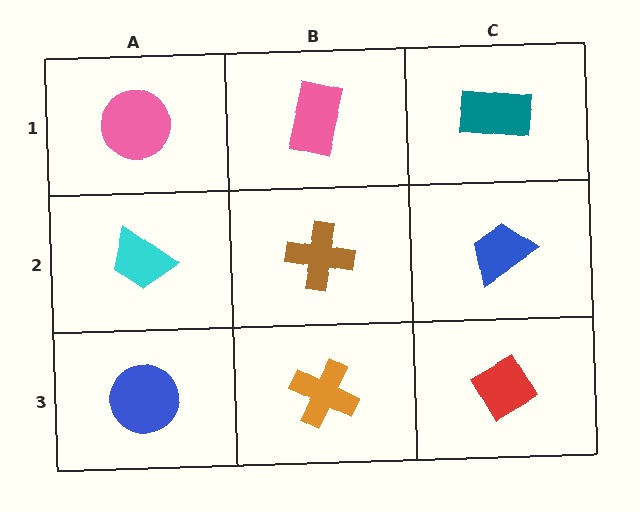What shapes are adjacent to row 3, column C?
A blue trapezoid (row 2, column C), an orange cross (row 3, column B).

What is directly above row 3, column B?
A brown cross.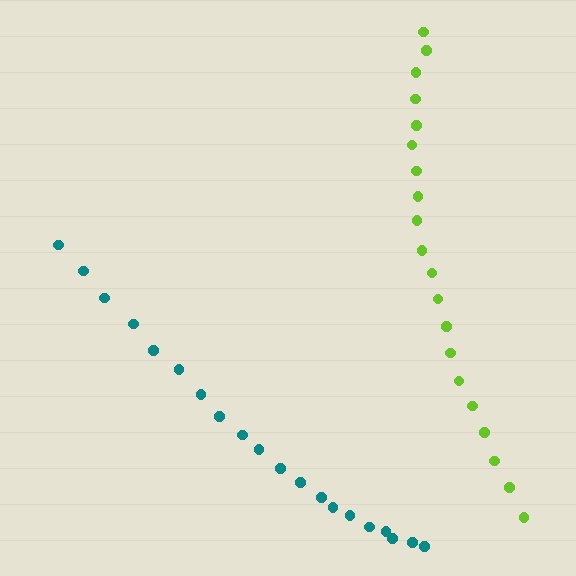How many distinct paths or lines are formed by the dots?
There are 2 distinct paths.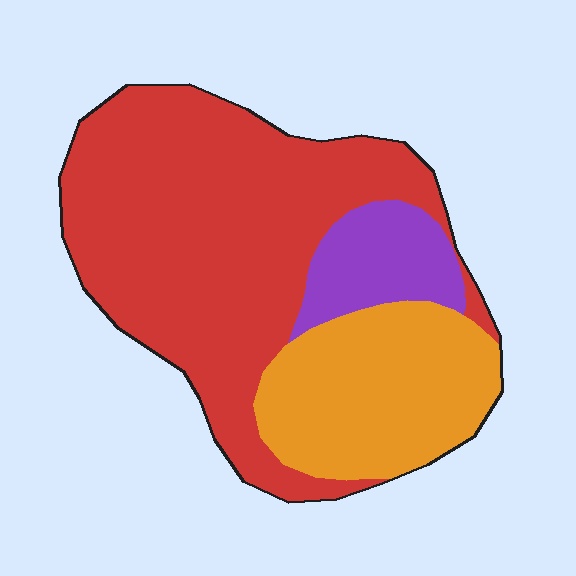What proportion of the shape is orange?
Orange covers roughly 25% of the shape.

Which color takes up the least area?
Purple, at roughly 10%.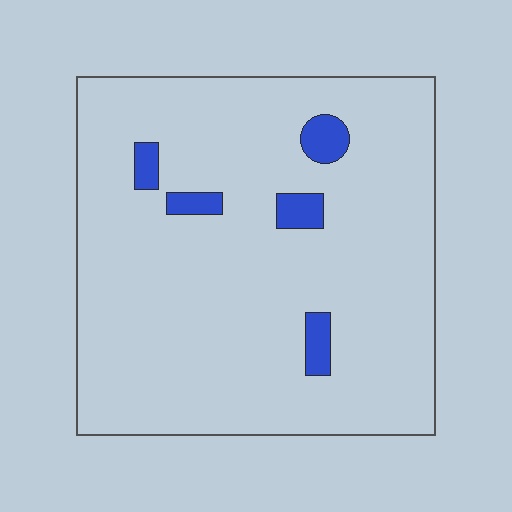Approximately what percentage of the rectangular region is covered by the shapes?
Approximately 5%.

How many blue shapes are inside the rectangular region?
5.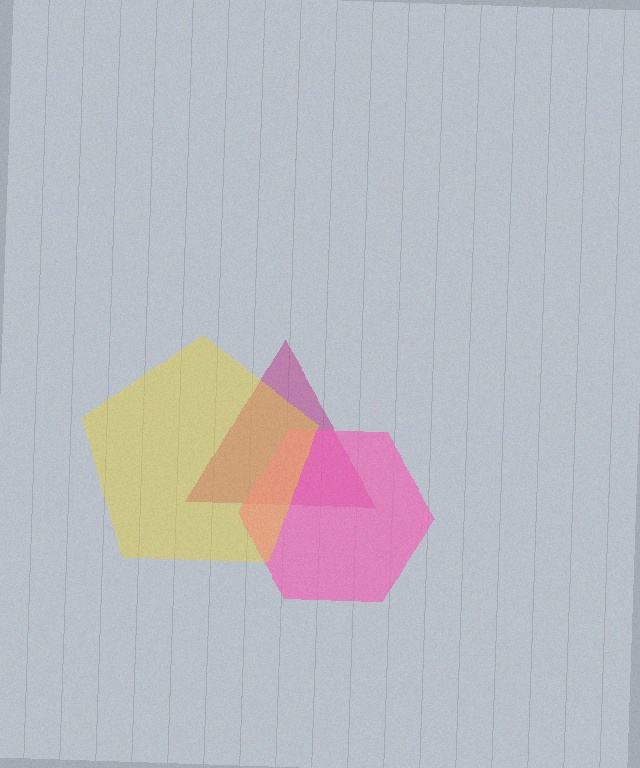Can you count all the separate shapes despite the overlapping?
Yes, there are 3 separate shapes.